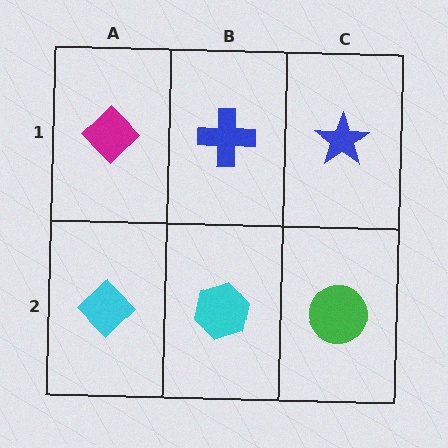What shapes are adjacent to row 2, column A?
A magenta diamond (row 1, column A), a cyan hexagon (row 2, column B).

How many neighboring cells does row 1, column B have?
3.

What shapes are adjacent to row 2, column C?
A blue star (row 1, column C), a cyan hexagon (row 2, column B).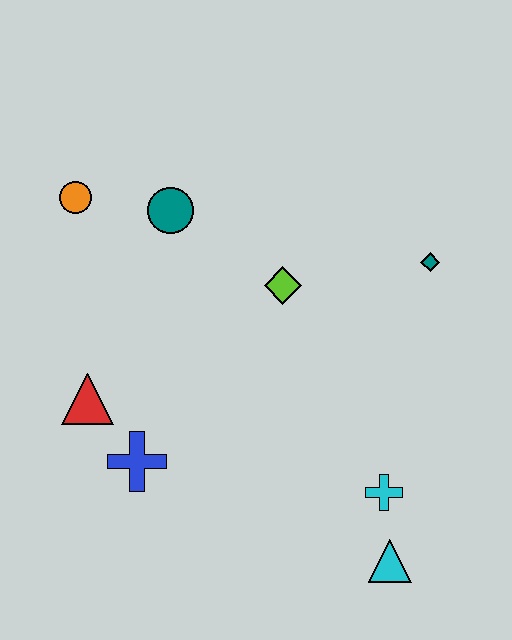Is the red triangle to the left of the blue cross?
Yes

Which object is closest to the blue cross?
The red triangle is closest to the blue cross.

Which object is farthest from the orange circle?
The cyan triangle is farthest from the orange circle.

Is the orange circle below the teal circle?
No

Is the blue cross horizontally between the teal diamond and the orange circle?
Yes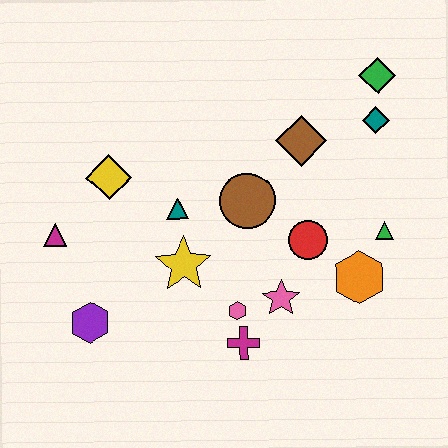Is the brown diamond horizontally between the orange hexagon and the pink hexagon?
Yes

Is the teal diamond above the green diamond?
No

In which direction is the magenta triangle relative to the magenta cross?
The magenta triangle is to the left of the magenta cross.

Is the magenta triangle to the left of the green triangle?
Yes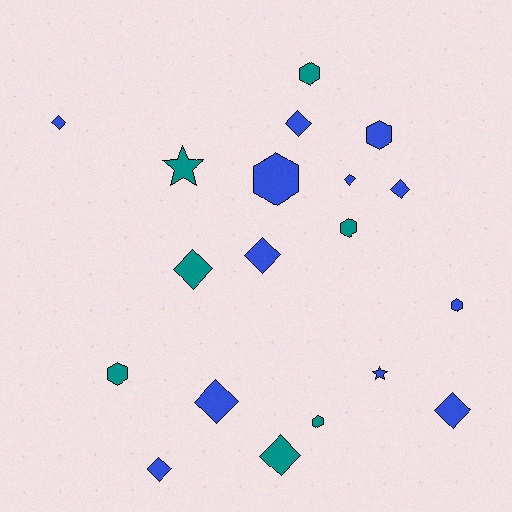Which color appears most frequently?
Blue, with 12 objects.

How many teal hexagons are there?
There are 4 teal hexagons.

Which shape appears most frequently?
Diamond, with 10 objects.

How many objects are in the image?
There are 19 objects.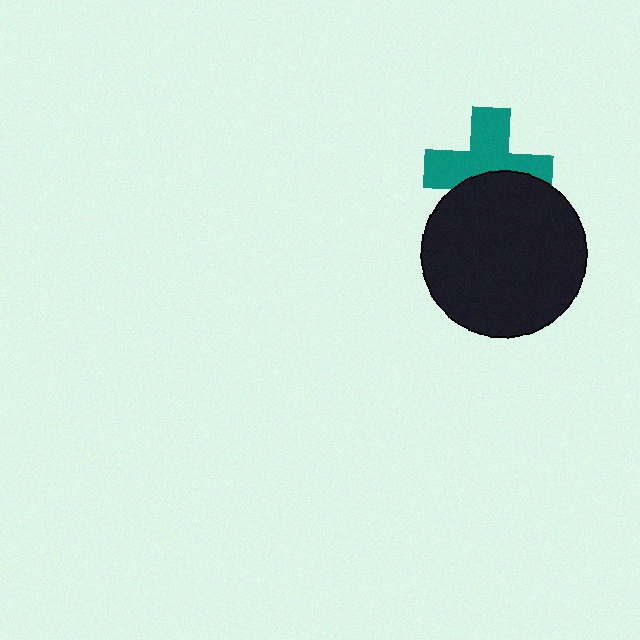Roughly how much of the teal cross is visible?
About half of it is visible (roughly 61%).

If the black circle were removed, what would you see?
You would see the complete teal cross.